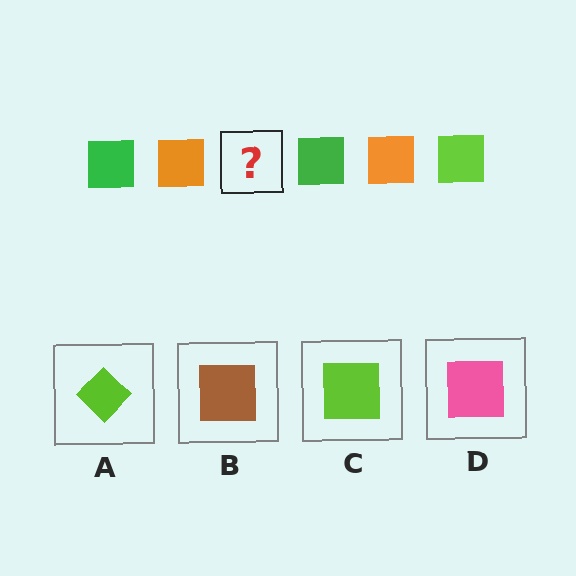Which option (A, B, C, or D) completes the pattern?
C.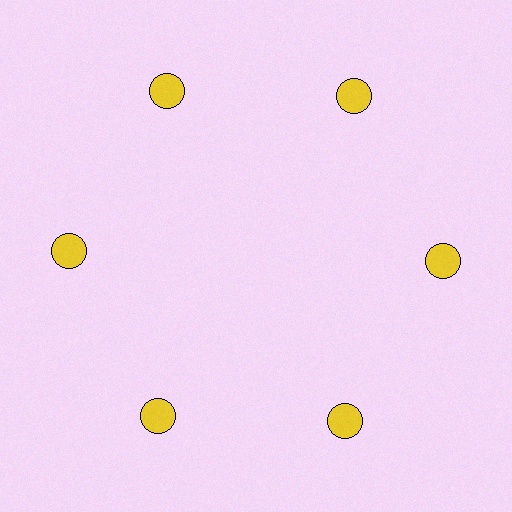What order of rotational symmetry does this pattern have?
This pattern has 6-fold rotational symmetry.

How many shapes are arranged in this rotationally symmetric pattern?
There are 6 shapes, arranged in 6 groups of 1.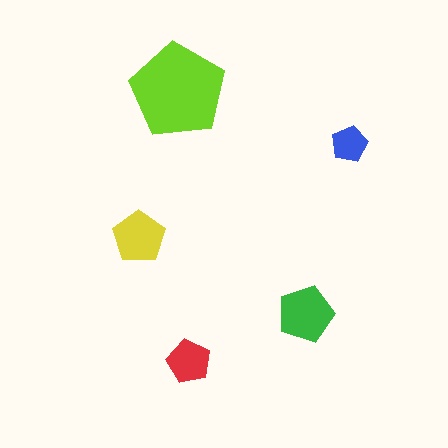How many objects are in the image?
There are 5 objects in the image.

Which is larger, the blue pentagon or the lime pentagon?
The lime one.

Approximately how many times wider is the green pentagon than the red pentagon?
About 1.5 times wider.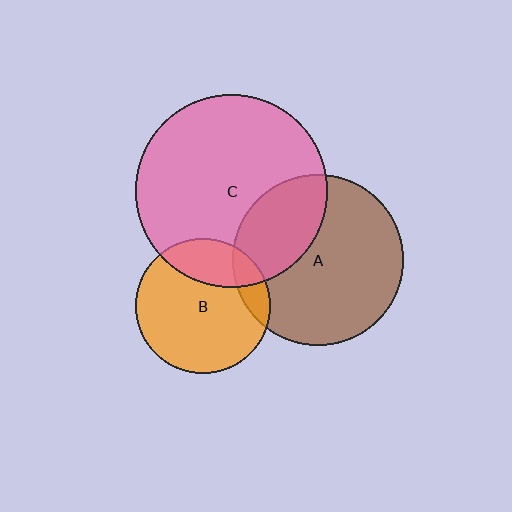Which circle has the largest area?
Circle C (pink).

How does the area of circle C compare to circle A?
Approximately 1.3 times.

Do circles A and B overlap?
Yes.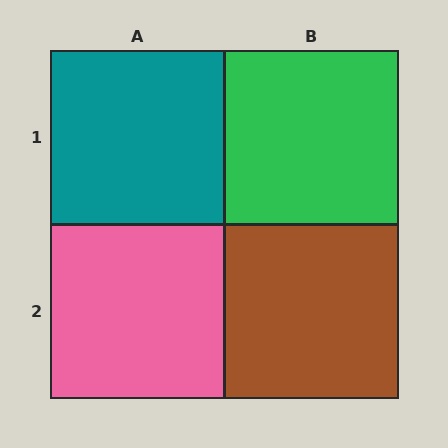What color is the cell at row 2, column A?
Pink.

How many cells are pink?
1 cell is pink.